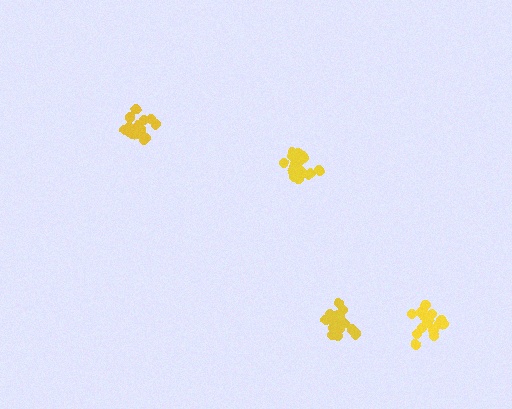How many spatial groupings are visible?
There are 4 spatial groupings.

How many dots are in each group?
Group 1: 17 dots, Group 2: 17 dots, Group 3: 20 dots, Group 4: 19 dots (73 total).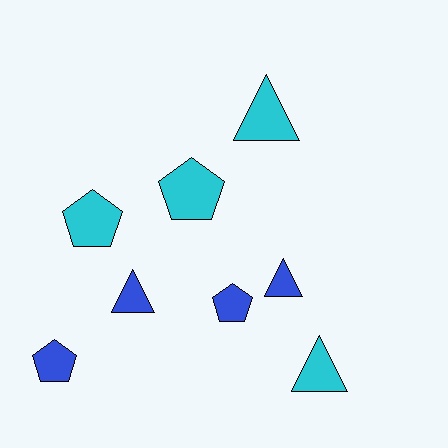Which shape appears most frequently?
Pentagon, with 4 objects.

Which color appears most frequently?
Cyan, with 4 objects.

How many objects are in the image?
There are 8 objects.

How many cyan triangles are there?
There are 2 cyan triangles.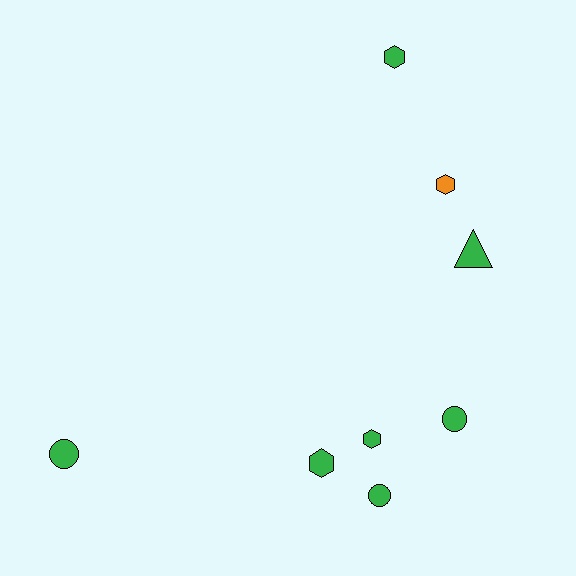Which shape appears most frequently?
Hexagon, with 4 objects.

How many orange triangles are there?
There are no orange triangles.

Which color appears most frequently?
Green, with 7 objects.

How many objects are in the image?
There are 8 objects.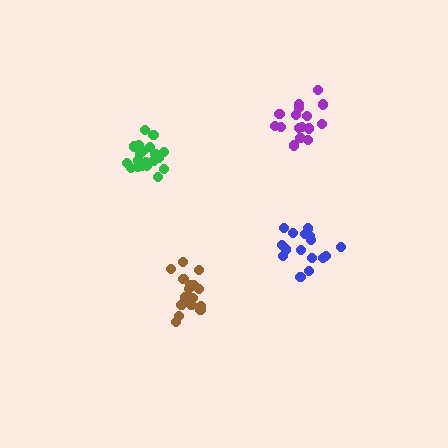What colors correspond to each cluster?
The clusters are colored: green, brown, purple, blue.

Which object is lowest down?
The brown cluster is bottommost.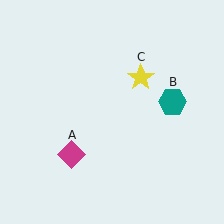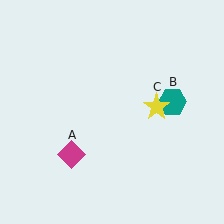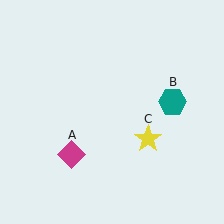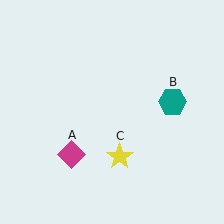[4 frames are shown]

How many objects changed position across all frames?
1 object changed position: yellow star (object C).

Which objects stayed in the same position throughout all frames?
Magenta diamond (object A) and teal hexagon (object B) remained stationary.